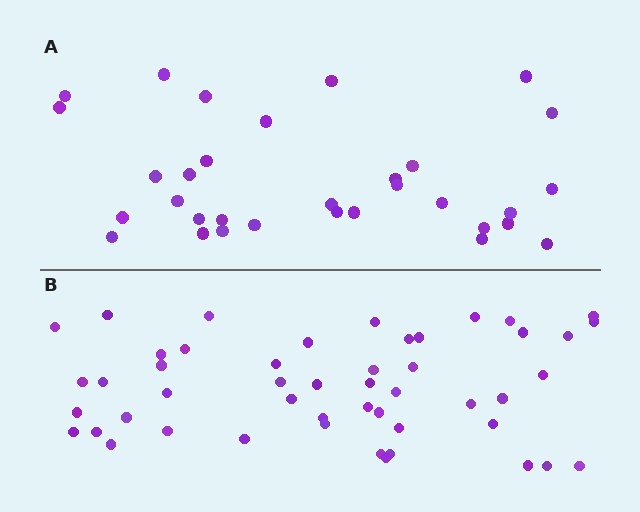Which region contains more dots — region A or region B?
Region B (the bottom region) has more dots.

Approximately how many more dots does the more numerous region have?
Region B has approximately 15 more dots than region A.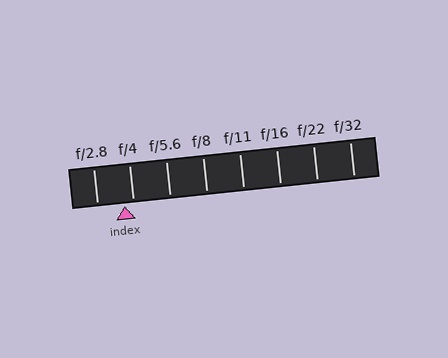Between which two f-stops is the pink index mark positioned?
The index mark is between f/2.8 and f/4.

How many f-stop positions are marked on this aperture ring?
There are 8 f-stop positions marked.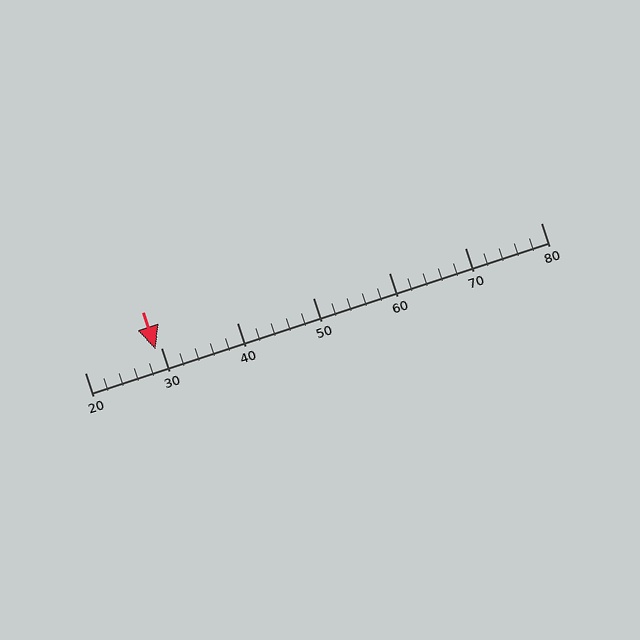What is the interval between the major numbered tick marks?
The major tick marks are spaced 10 units apart.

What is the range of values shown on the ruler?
The ruler shows values from 20 to 80.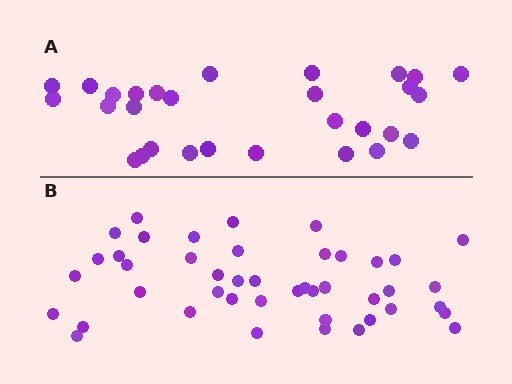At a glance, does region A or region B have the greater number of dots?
Region B (the bottom region) has more dots.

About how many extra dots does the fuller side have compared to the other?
Region B has approximately 15 more dots than region A.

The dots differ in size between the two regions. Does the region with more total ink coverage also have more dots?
No. Region A has more total ink coverage because its dots are larger, but region B actually contains more individual dots. Total area can be misleading — the number of items is what matters here.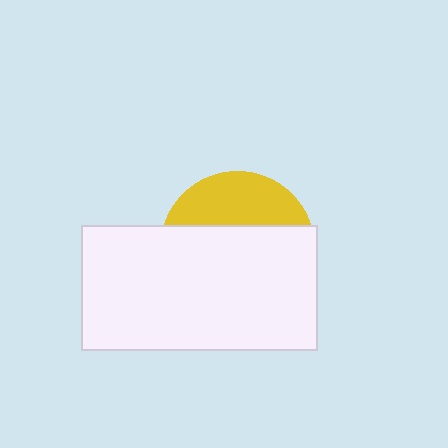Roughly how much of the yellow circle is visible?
A small part of it is visible (roughly 31%).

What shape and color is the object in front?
The object in front is a white rectangle.